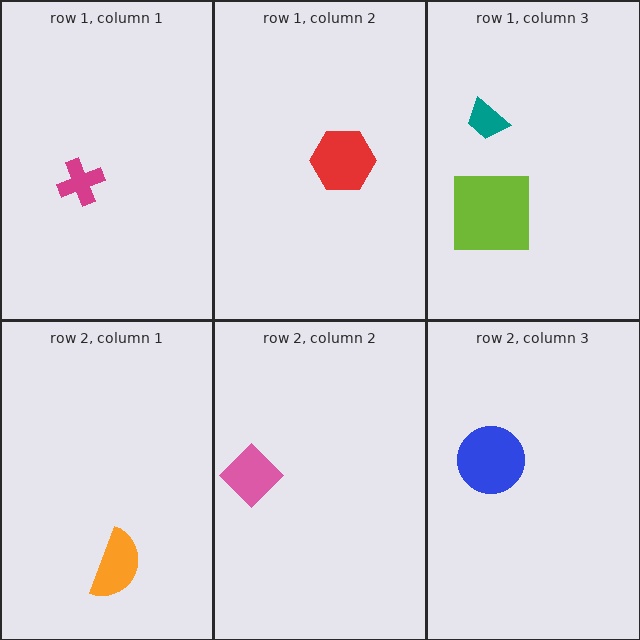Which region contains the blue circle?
The row 2, column 3 region.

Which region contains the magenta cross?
The row 1, column 1 region.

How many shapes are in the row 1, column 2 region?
1.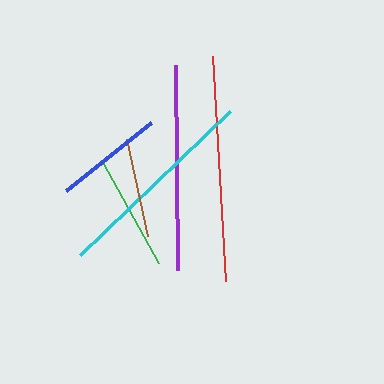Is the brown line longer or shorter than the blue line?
The blue line is longer than the brown line.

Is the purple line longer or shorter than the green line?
The purple line is longer than the green line.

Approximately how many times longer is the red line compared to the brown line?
The red line is approximately 2.3 times the length of the brown line.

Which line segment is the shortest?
The brown line is the shortest at approximately 100 pixels.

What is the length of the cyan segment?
The cyan segment is approximately 208 pixels long.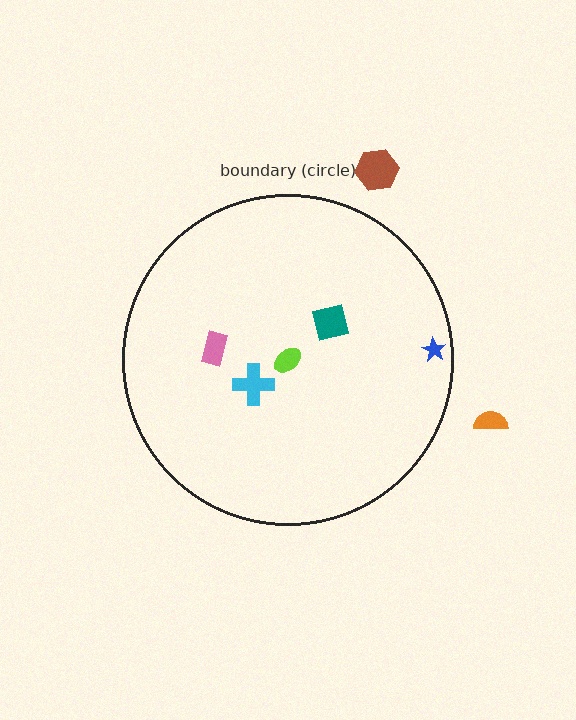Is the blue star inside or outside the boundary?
Inside.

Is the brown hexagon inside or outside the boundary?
Outside.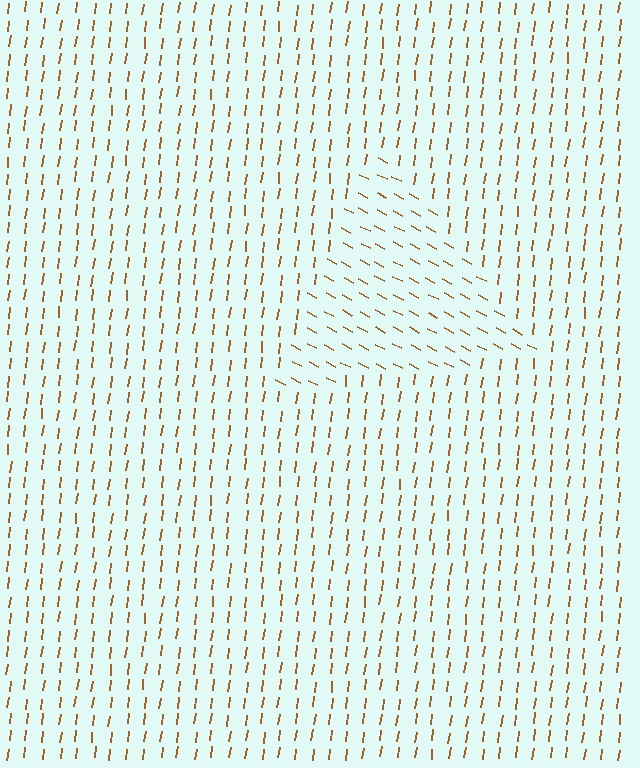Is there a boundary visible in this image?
Yes, there is a texture boundary formed by a change in line orientation.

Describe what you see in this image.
The image is filled with small brown line segments. A triangle region in the image has lines oriented differently from the surrounding lines, creating a visible texture boundary.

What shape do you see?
I see a triangle.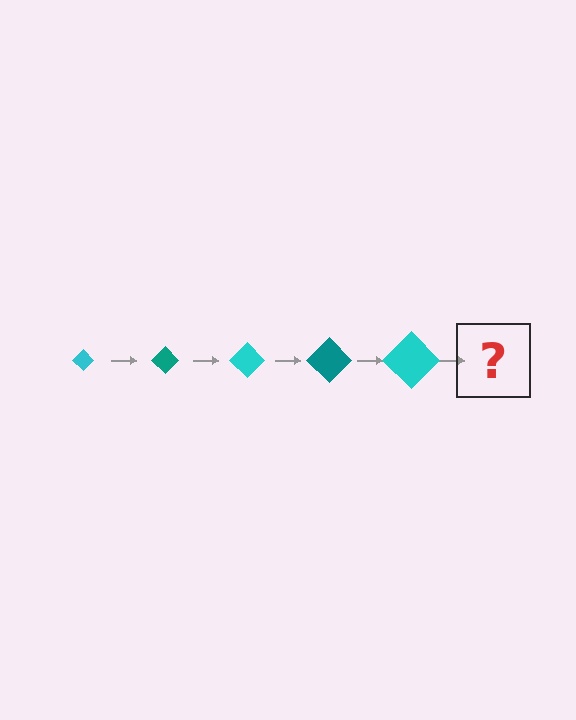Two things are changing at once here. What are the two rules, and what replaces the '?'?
The two rules are that the diamond grows larger each step and the color cycles through cyan and teal. The '?' should be a teal diamond, larger than the previous one.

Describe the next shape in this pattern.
It should be a teal diamond, larger than the previous one.